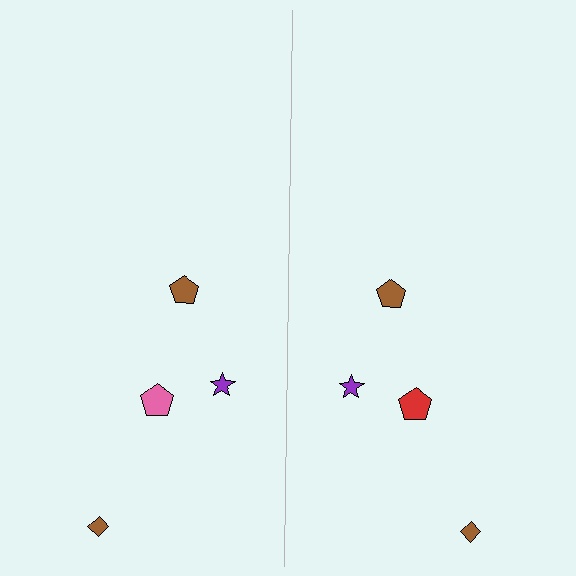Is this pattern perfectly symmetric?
No, the pattern is not perfectly symmetric. The red pentagon on the right side breaks the symmetry — its mirror counterpart is pink.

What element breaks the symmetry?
The red pentagon on the right side breaks the symmetry — its mirror counterpart is pink.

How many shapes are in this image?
There are 8 shapes in this image.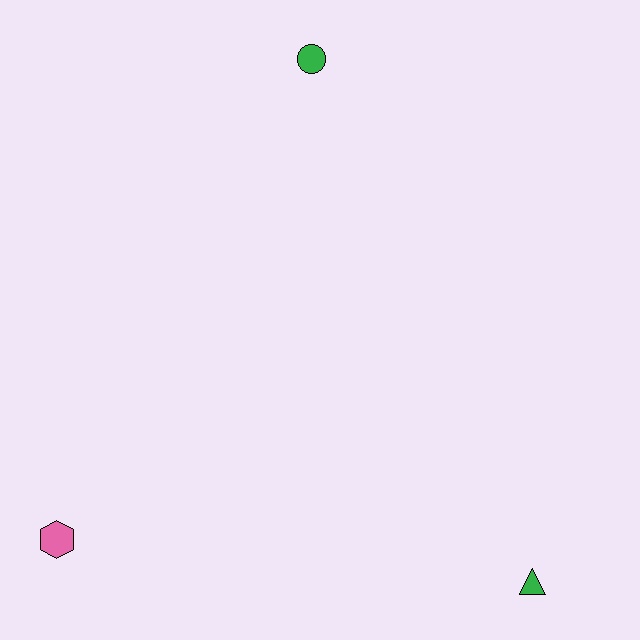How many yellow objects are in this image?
There are no yellow objects.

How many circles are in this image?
There is 1 circle.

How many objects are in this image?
There are 3 objects.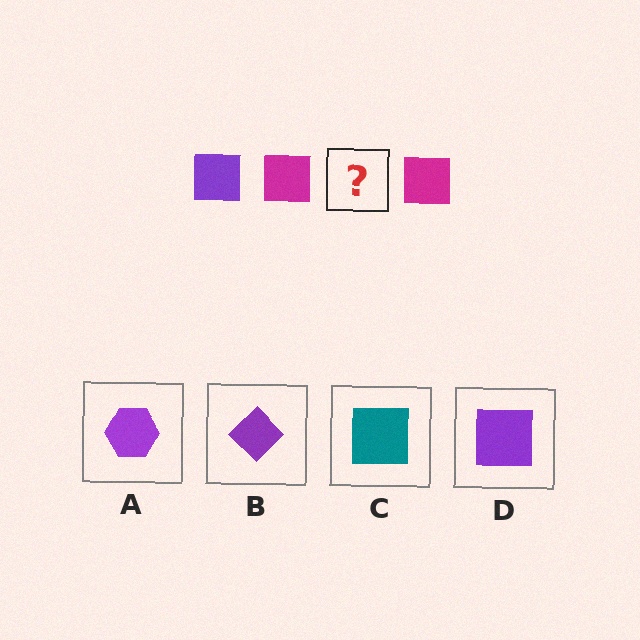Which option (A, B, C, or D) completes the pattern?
D.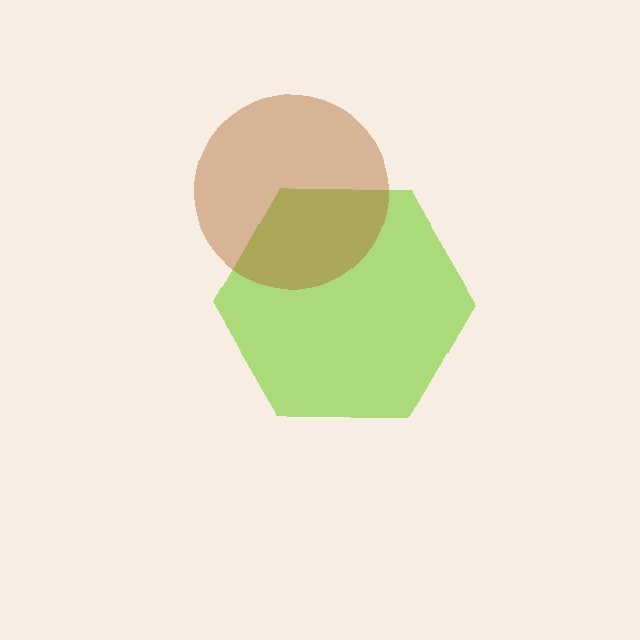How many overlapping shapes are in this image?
There are 2 overlapping shapes in the image.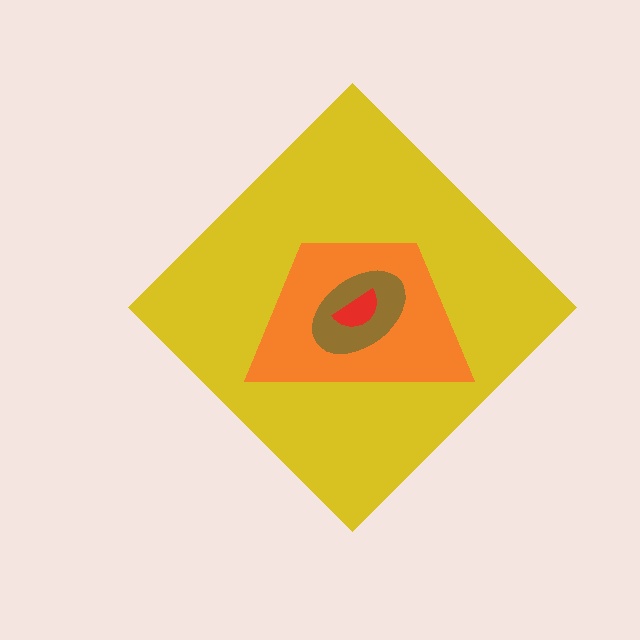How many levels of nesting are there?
4.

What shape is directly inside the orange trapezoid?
The brown ellipse.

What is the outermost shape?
The yellow diamond.